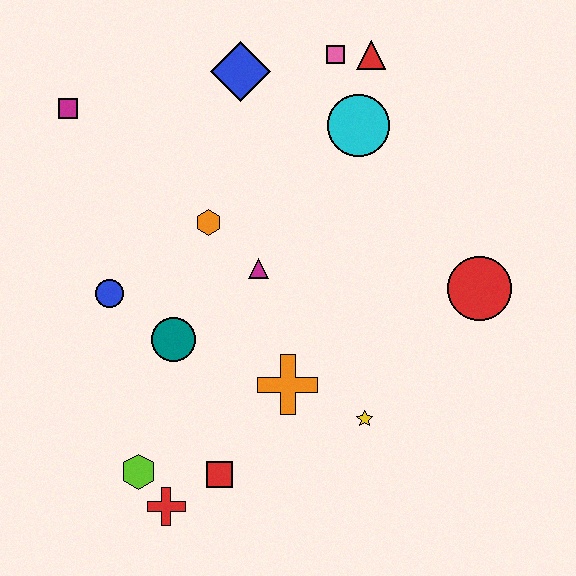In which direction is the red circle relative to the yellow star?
The red circle is above the yellow star.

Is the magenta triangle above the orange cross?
Yes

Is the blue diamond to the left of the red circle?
Yes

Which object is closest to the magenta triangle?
The orange hexagon is closest to the magenta triangle.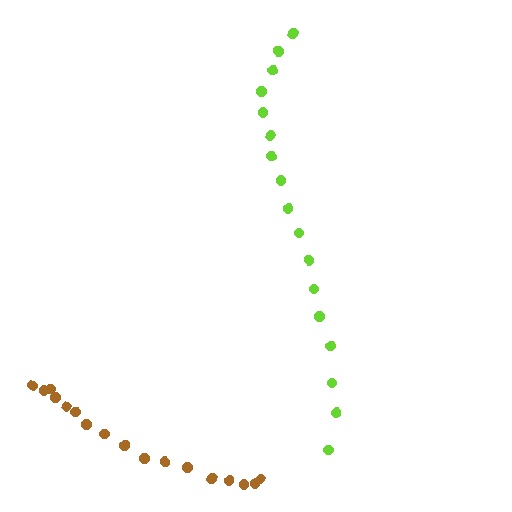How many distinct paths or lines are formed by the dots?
There are 2 distinct paths.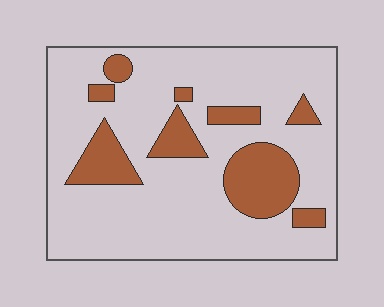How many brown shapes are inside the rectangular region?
9.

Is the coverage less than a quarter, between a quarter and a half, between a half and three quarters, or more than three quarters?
Less than a quarter.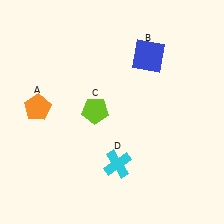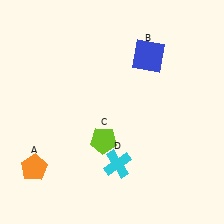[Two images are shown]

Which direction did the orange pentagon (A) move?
The orange pentagon (A) moved down.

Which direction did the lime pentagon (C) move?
The lime pentagon (C) moved down.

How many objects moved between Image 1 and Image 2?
2 objects moved between the two images.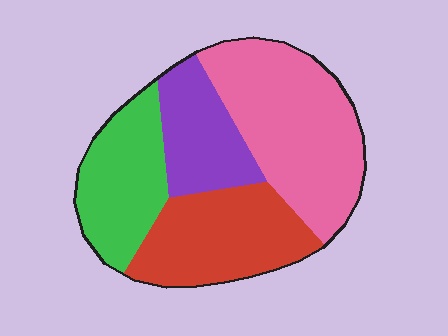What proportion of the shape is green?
Green takes up about one fifth (1/5) of the shape.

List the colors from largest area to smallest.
From largest to smallest: pink, red, green, purple.